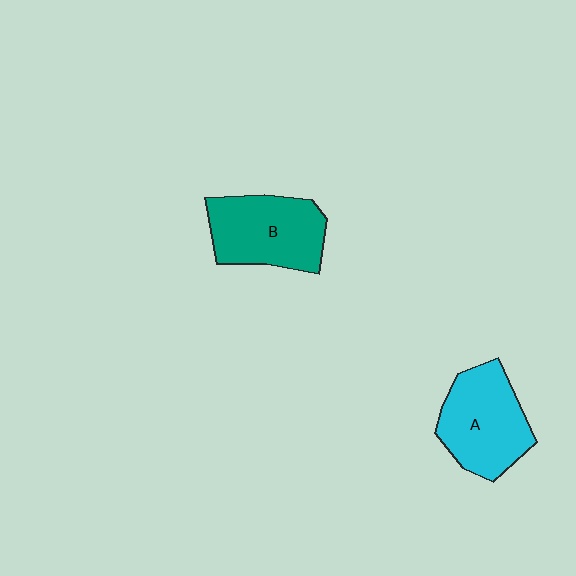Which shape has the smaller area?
Shape B (teal).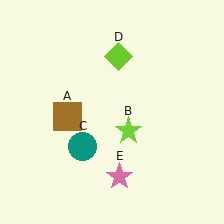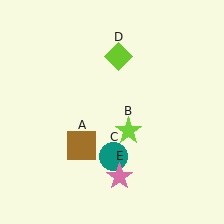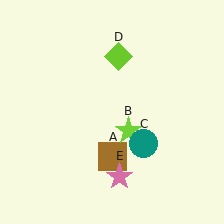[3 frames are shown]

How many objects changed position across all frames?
2 objects changed position: brown square (object A), teal circle (object C).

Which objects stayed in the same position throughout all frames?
Lime star (object B) and lime diamond (object D) and pink star (object E) remained stationary.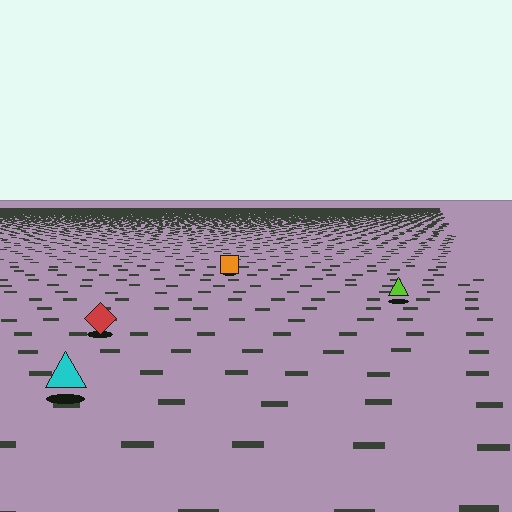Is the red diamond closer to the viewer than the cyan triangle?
No. The cyan triangle is closer — you can tell from the texture gradient: the ground texture is coarser near it.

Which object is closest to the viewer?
The cyan triangle is closest. The texture marks near it are larger and more spread out.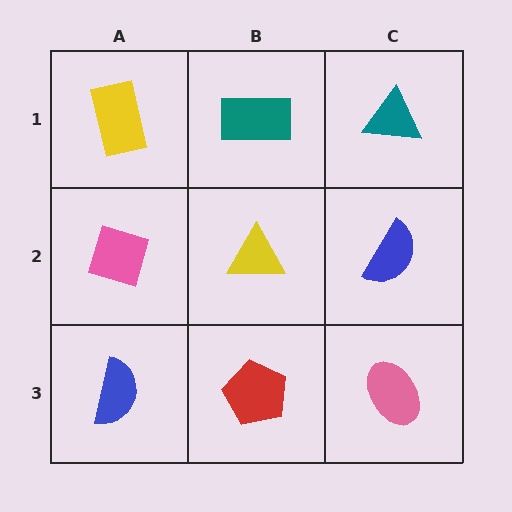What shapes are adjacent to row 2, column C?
A teal triangle (row 1, column C), a pink ellipse (row 3, column C), a yellow triangle (row 2, column B).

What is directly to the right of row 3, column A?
A red pentagon.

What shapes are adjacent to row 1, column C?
A blue semicircle (row 2, column C), a teal rectangle (row 1, column B).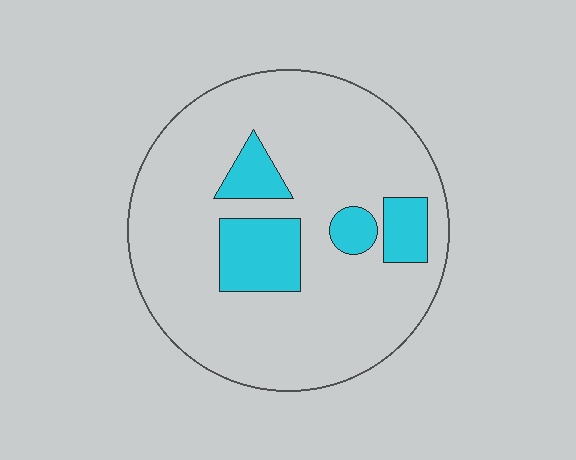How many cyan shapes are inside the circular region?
4.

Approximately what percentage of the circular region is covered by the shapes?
Approximately 15%.